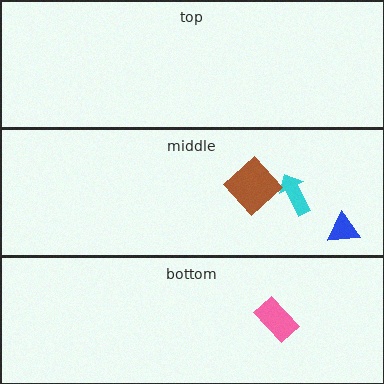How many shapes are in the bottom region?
1.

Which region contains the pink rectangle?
The bottom region.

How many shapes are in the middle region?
3.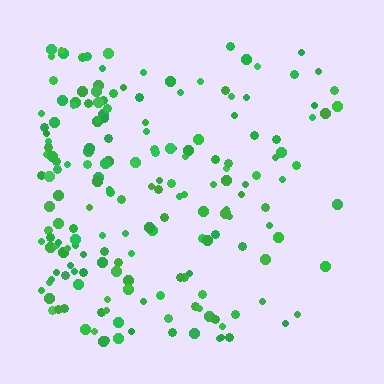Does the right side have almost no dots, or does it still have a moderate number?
Still a moderate number, just noticeably fewer than the left.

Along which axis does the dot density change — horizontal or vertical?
Horizontal.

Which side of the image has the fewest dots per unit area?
The right.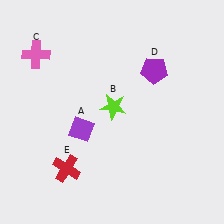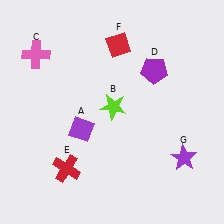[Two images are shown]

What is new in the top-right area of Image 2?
A red diamond (F) was added in the top-right area of Image 2.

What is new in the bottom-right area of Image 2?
A purple star (G) was added in the bottom-right area of Image 2.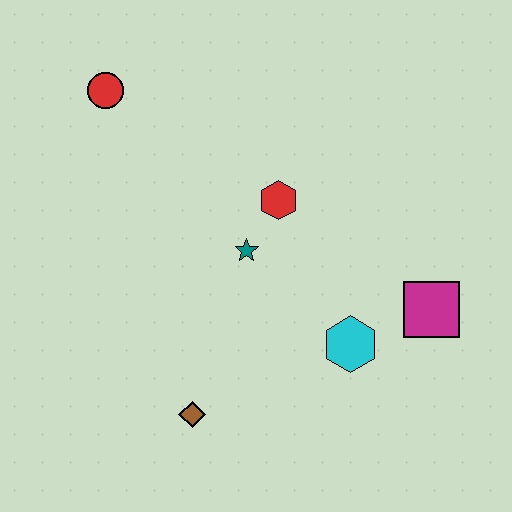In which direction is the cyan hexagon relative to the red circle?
The cyan hexagon is below the red circle.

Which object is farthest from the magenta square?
The red circle is farthest from the magenta square.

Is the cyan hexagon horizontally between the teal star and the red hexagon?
No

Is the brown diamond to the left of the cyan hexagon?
Yes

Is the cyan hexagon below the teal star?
Yes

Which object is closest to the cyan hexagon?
The magenta square is closest to the cyan hexagon.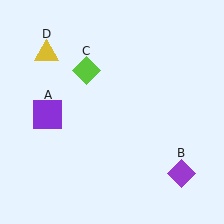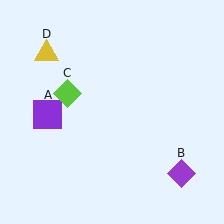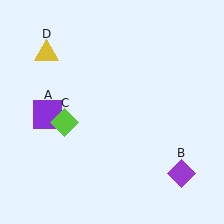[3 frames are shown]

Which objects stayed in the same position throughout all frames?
Purple square (object A) and purple diamond (object B) and yellow triangle (object D) remained stationary.